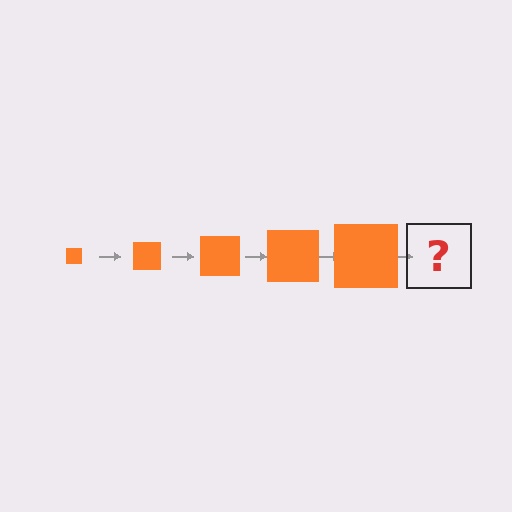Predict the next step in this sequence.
The next step is an orange square, larger than the previous one.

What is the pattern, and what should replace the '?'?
The pattern is that the square gets progressively larger each step. The '?' should be an orange square, larger than the previous one.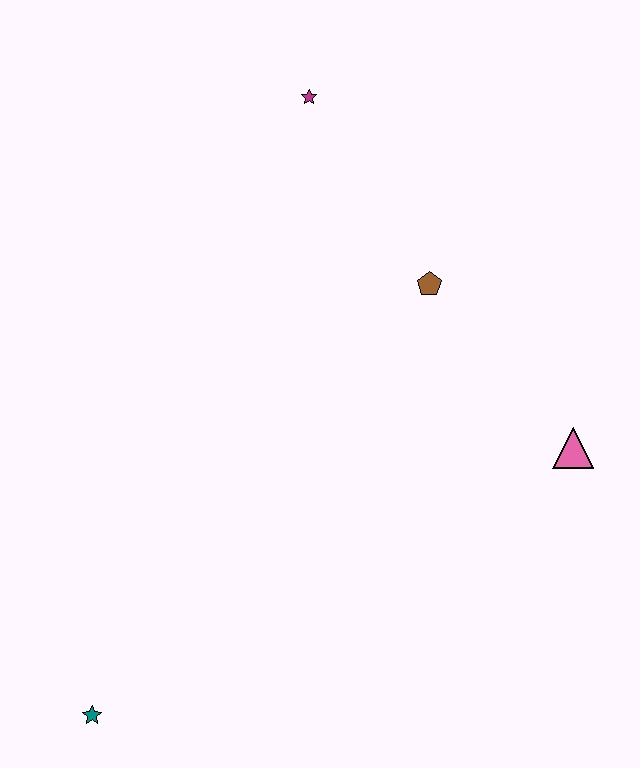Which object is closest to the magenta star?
The brown pentagon is closest to the magenta star.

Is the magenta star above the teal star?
Yes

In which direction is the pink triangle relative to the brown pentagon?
The pink triangle is below the brown pentagon.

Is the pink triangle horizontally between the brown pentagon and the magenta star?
No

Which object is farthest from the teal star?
The magenta star is farthest from the teal star.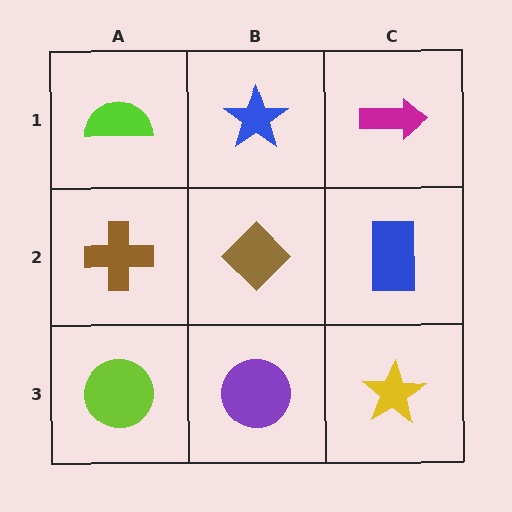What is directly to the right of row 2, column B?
A blue rectangle.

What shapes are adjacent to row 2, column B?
A blue star (row 1, column B), a purple circle (row 3, column B), a brown cross (row 2, column A), a blue rectangle (row 2, column C).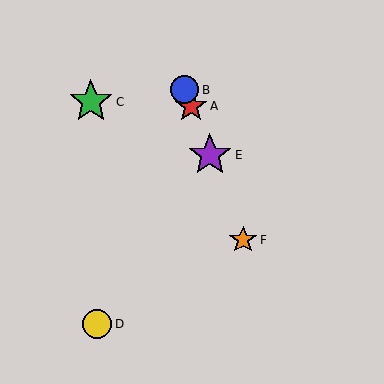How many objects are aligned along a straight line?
4 objects (A, B, E, F) are aligned along a straight line.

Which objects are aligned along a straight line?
Objects A, B, E, F are aligned along a straight line.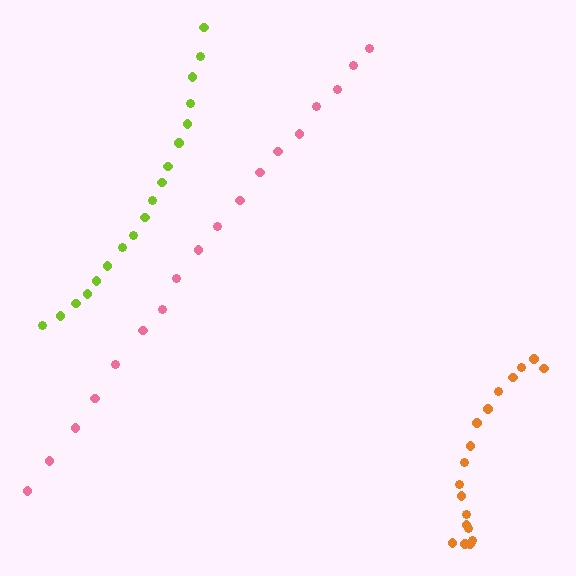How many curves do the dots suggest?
There are 3 distinct paths.